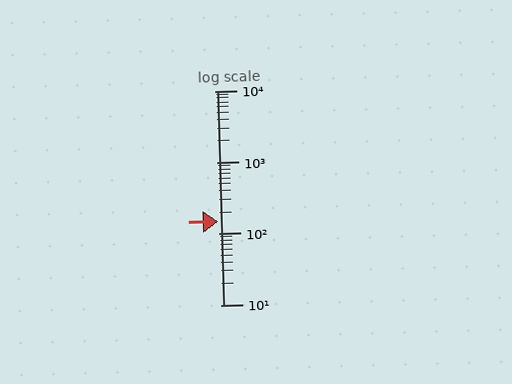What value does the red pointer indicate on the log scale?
The pointer indicates approximately 150.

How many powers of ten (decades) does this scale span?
The scale spans 3 decades, from 10 to 10000.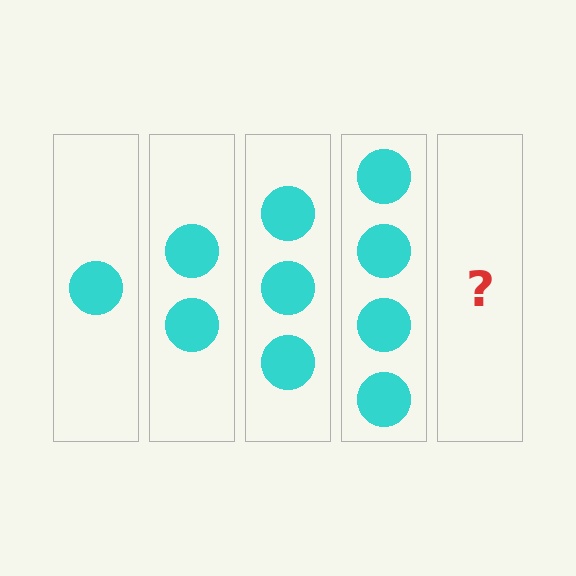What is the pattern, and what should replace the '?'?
The pattern is that each step adds one more circle. The '?' should be 5 circles.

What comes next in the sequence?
The next element should be 5 circles.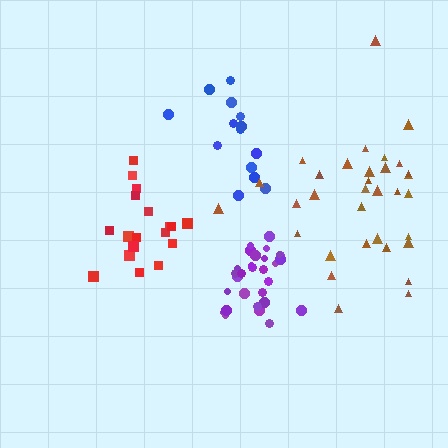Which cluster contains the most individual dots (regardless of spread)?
Brown (33).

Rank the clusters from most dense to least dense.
purple, red, blue, brown.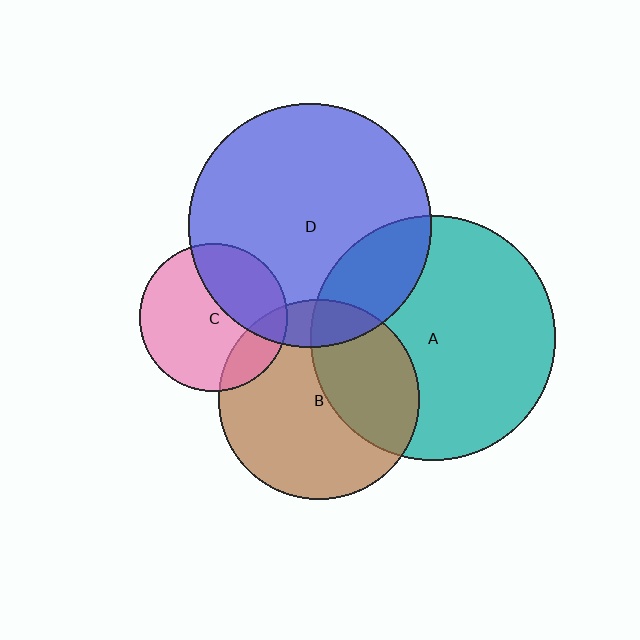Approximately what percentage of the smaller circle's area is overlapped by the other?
Approximately 35%.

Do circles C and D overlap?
Yes.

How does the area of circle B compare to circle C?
Approximately 1.8 times.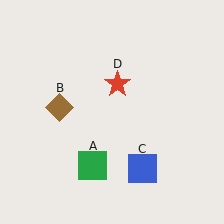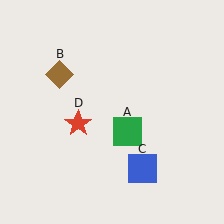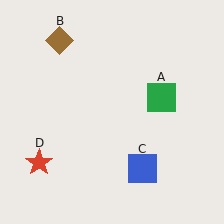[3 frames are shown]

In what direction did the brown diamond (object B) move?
The brown diamond (object B) moved up.